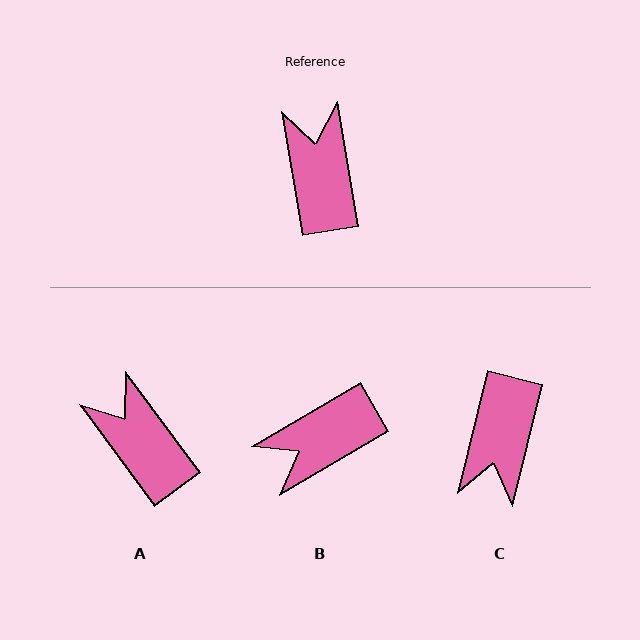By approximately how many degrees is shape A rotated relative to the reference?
Approximately 27 degrees counter-clockwise.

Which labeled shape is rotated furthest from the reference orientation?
C, about 156 degrees away.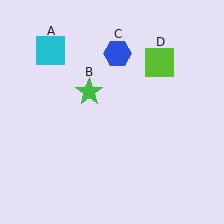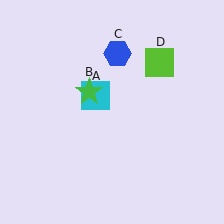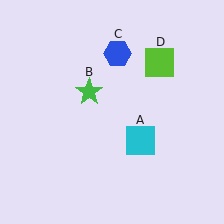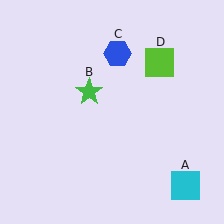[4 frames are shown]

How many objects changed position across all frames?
1 object changed position: cyan square (object A).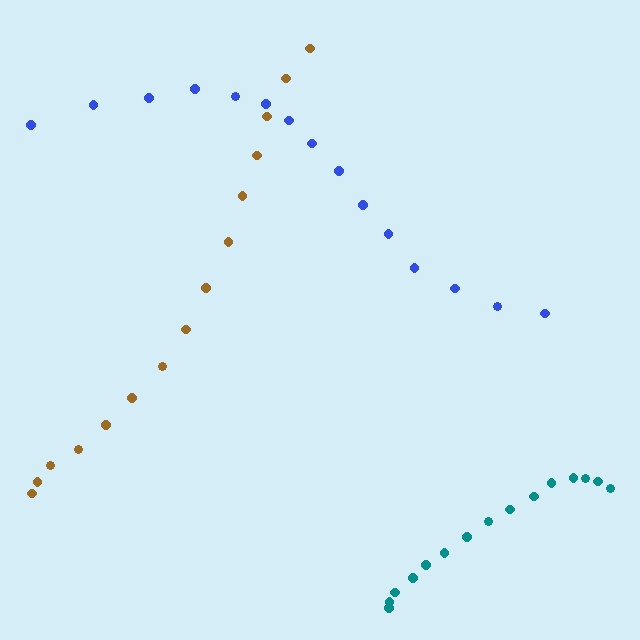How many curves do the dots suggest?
There are 3 distinct paths.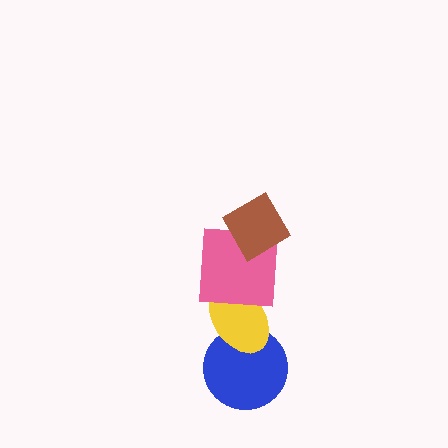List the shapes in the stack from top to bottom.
From top to bottom: the brown diamond, the pink square, the yellow ellipse, the blue circle.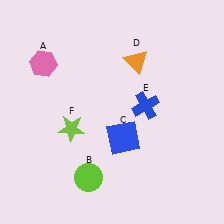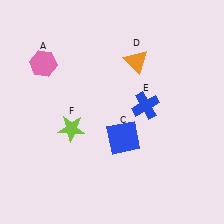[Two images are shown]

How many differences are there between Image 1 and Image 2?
There is 1 difference between the two images.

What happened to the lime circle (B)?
The lime circle (B) was removed in Image 2. It was in the bottom-left area of Image 1.